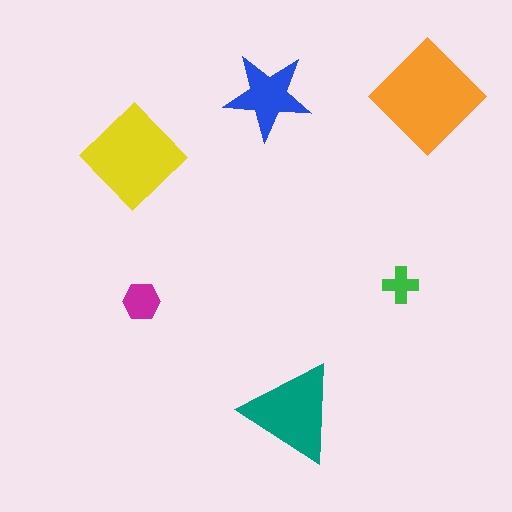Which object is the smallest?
The green cross.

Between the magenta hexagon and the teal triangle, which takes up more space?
The teal triangle.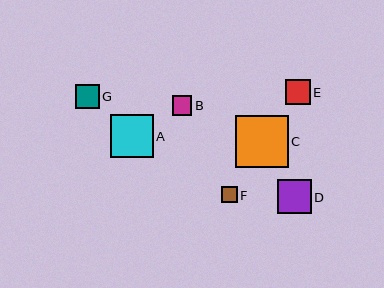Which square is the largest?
Square C is the largest with a size of approximately 52 pixels.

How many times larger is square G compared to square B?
Square G is approximately 1.2 times the size of square B.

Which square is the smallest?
Square F is the smallest with a size of approximately 16 pixels.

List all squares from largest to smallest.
From largest to smallest: C, A, D, E, G, B, F.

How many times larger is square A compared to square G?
Square A is approximately 1.8 times the size of square G.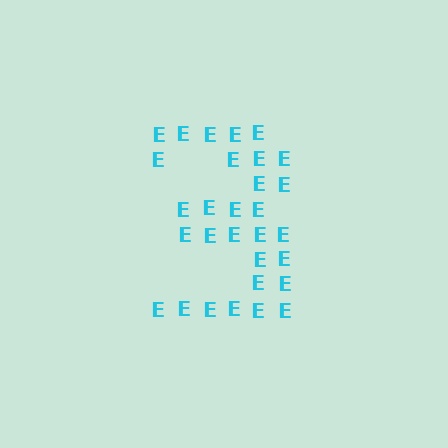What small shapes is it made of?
It is made of small letter E's.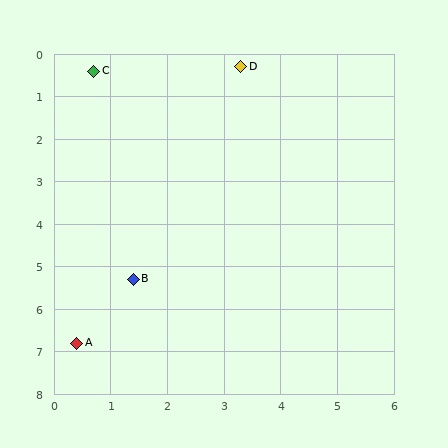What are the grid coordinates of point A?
Point A is at approximately (0.4, 6.8).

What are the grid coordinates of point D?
Point D is at approximately (3.3, 0.3).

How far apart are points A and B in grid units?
Points A and B are about 1.8 grid units apart.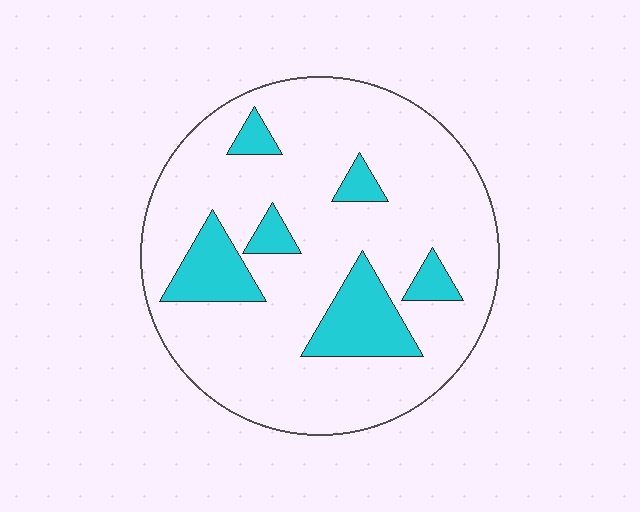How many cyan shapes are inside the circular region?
6.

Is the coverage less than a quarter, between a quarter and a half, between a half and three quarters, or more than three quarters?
Less than a quarter.